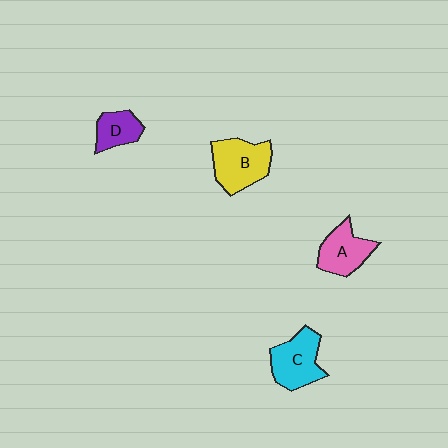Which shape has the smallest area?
Shape D (purple).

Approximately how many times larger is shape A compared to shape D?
Approximately 1.4 times.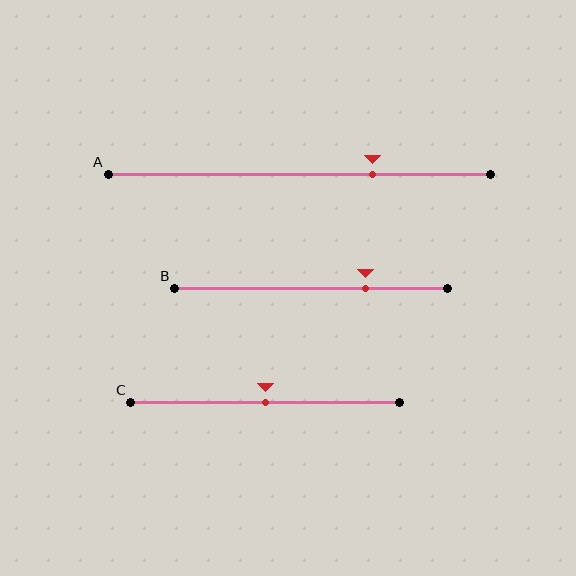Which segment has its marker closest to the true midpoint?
Segment C has its marker closest to the true midpoint.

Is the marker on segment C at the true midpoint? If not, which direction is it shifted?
Yes, the marker on segment C is at the true midpoint.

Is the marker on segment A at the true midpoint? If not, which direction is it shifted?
No, the marker on segment A is shifted to the right by about 19% of the segment length.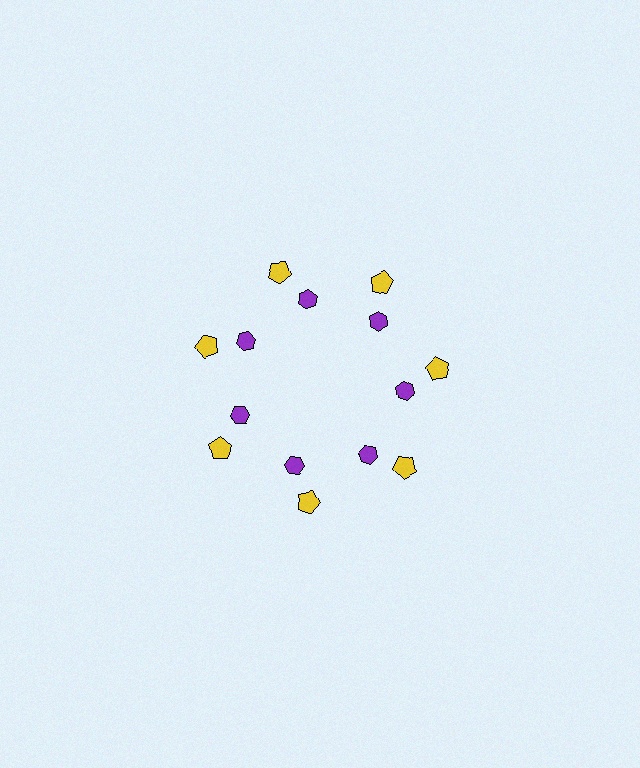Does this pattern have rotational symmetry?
Yes, this pattern has 7-fold rotational symmetry. It looks the same after rotating 51 degrees around the center.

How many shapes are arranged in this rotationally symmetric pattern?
There are 14 shapes, arranged in 7 groups of 2.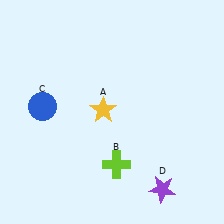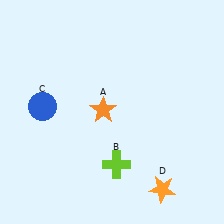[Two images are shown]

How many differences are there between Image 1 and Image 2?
There are 2 differences between the two images.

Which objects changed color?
A changed from yellow to orange. D changed from purple to orange.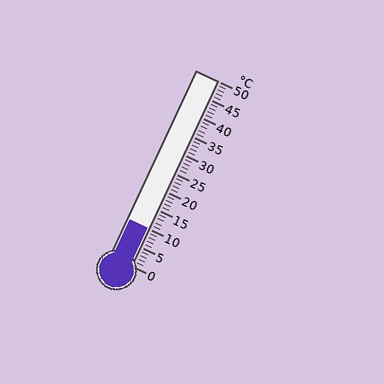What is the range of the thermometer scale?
The thermometer scale ranges from 0°C to 50°C.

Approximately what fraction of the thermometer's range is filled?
The thermometer is filled to approximately 20% of its range.